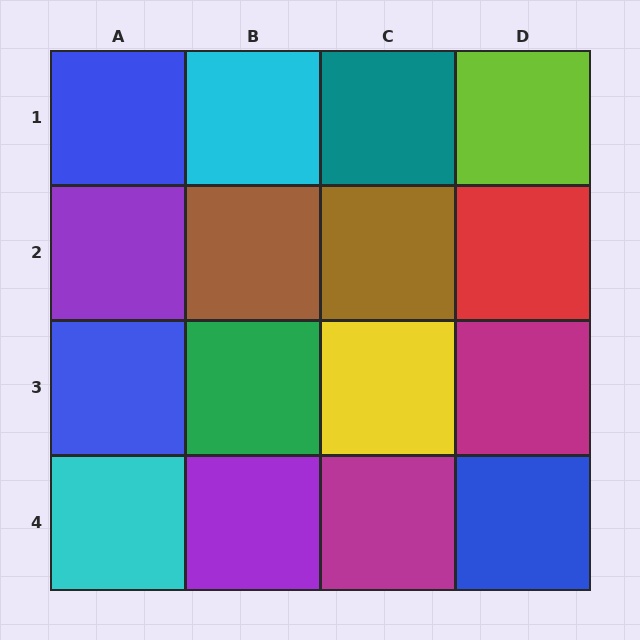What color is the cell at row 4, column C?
Magenta.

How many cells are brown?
2 cells are brown.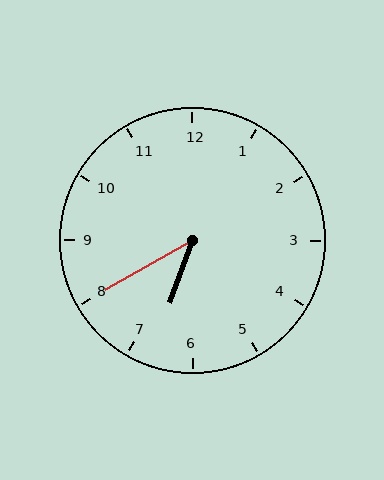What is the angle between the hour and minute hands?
Approximately 40 degrees.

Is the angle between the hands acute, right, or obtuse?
It is acute.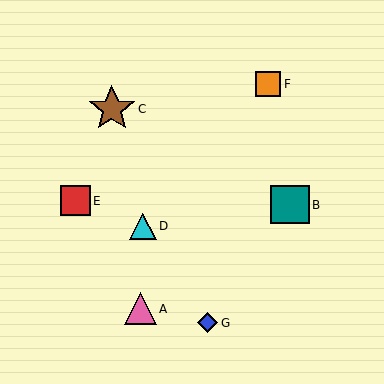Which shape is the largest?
The brown star (labeled C) is the largest.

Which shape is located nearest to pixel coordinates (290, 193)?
The teal square (labeled B) at (290, 205) is nearest to that location.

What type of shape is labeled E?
Shape E is a red square.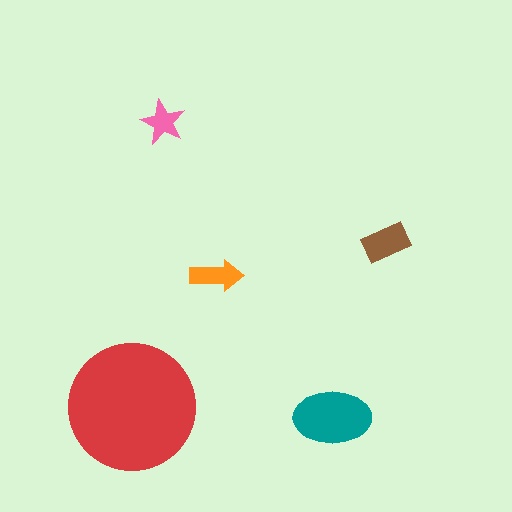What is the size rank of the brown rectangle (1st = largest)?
3rd.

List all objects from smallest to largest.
The pink star, the orange arrow, the brown rectangle, the teal ellipse, the red circle.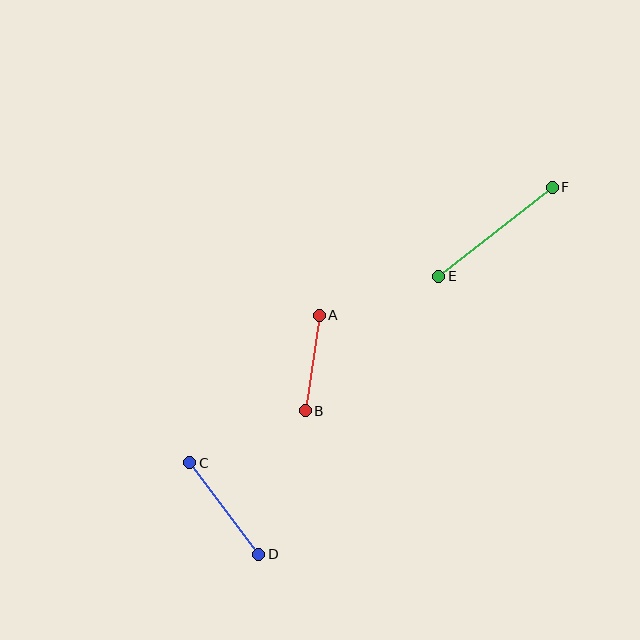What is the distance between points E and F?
The distance is approximately 144 pixels.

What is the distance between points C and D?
The distance is approximately 114 pixels.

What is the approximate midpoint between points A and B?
The midpoint is at approximately (312, 363) pixels.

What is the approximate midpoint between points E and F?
The midpoint is at approximately (496, 232) pixels.